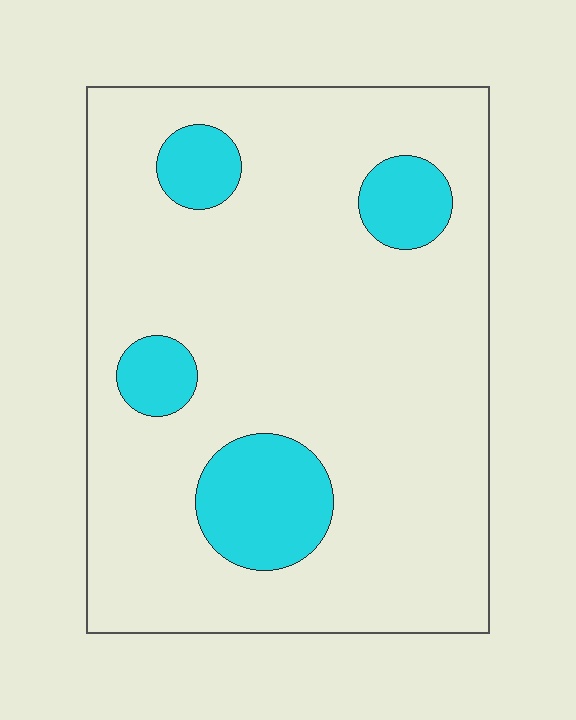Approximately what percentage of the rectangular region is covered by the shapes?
Approximately 15%.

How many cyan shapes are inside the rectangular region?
4.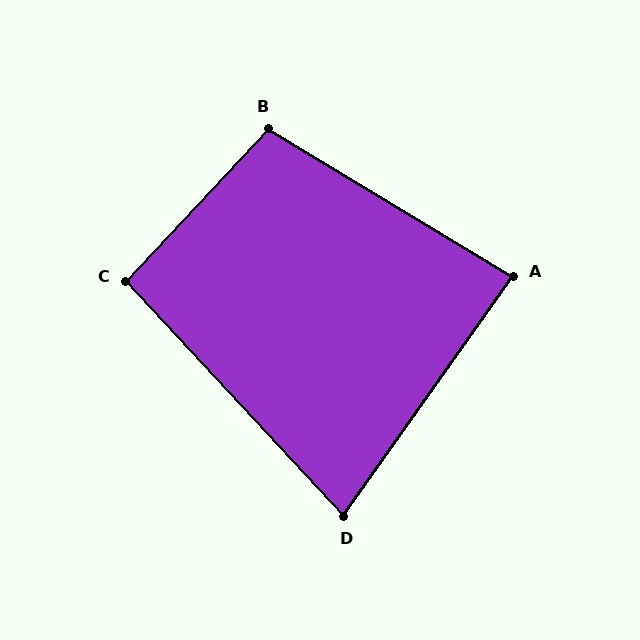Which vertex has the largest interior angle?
B, at approximately 102 degrees.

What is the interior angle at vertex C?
Approximately 94 degrees (approximately right).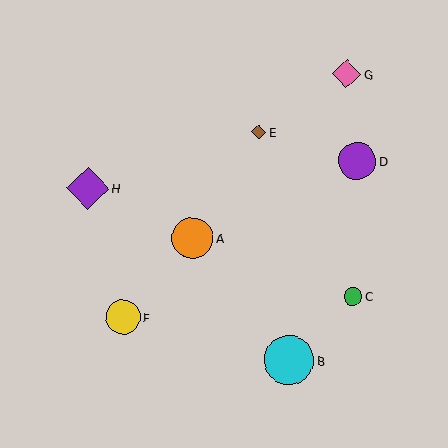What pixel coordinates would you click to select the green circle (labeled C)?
Click at (353, 296) to select the green circle C.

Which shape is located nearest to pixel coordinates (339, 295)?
The green circle (labeled C) at (353, 296) is nearest to that location.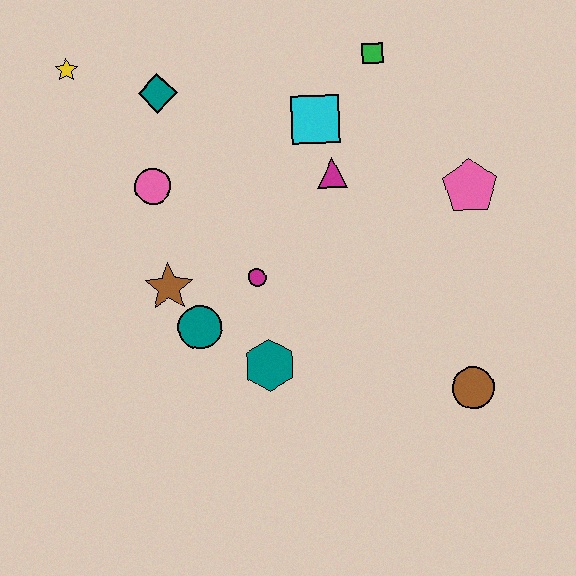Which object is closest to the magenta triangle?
The cyan square is closest to the magenta triangle.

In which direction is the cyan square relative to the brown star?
The cyan square is above the brown star.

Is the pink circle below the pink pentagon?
No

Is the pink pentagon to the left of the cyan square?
No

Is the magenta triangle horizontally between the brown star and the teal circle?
No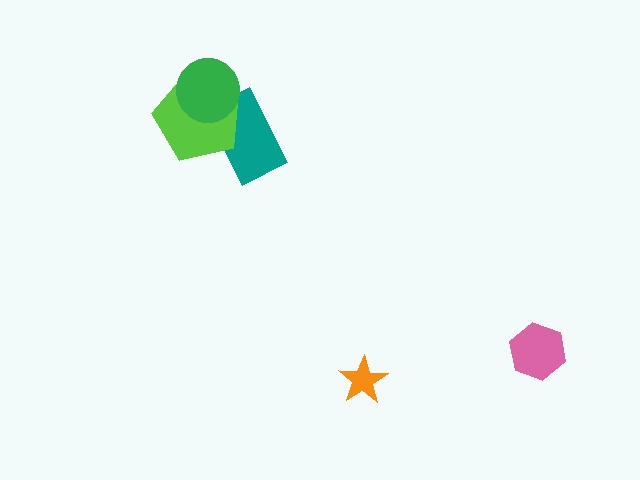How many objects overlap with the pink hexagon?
0 objects overlap with the pink hexagon.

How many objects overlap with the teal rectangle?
2 objects overlap with the teal rectangle.